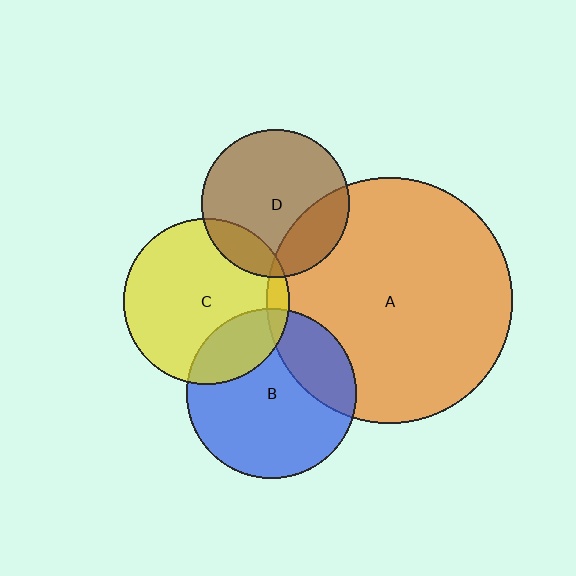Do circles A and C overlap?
Yes.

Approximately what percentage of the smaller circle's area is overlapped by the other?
Approximately 5%.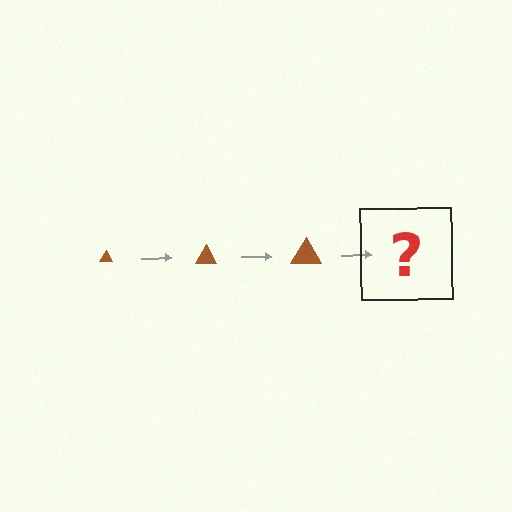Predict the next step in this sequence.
The next step is a brown triangle, larger than the previous one.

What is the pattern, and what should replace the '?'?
The pattern is that the triangle gets progressively larger each step. The '?' should be a brown triangle, larger than the previous one.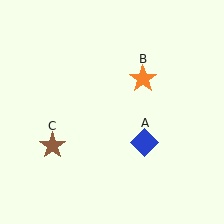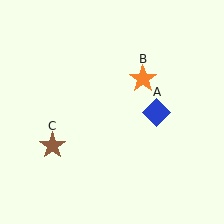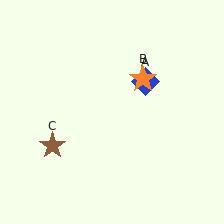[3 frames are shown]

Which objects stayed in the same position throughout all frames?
Orange star (object B) and brown star (object C) remained stationary.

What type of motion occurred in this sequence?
The blue diamond (object A) rotated counterclockwise around the center of the scene.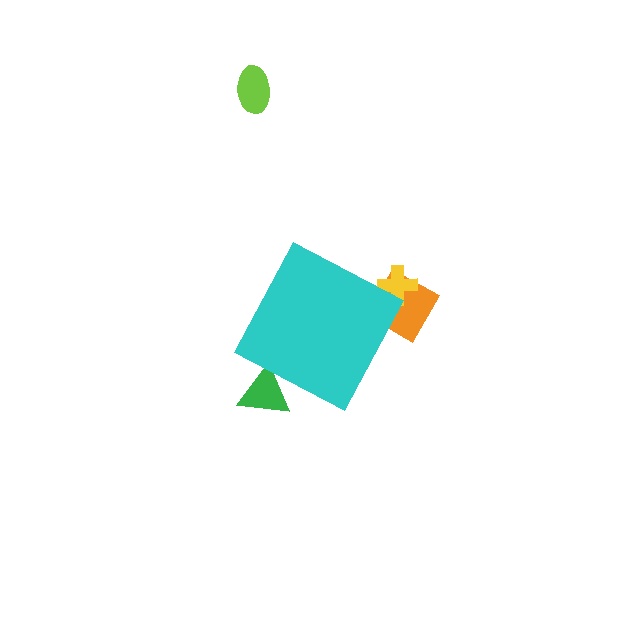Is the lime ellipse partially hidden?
No, the lime ellipse is fully visible.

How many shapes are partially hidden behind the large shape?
3 shapes are partially hidden.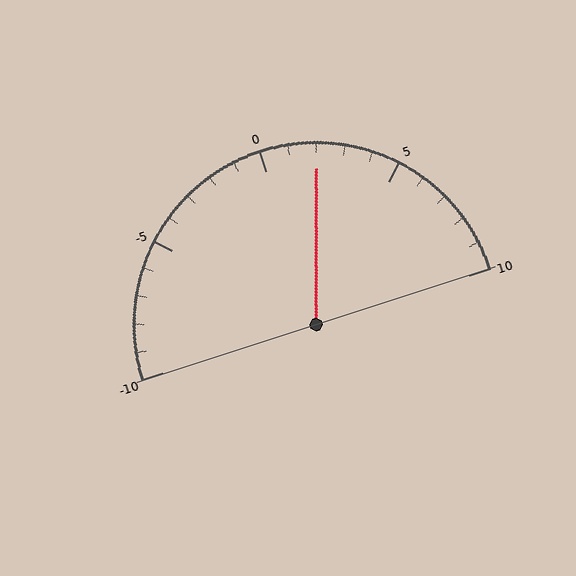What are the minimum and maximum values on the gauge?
The gauge ranges from -10 to 10.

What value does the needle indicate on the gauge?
The needle indicates approximately 2.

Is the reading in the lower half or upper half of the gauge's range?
The reading is in the upper half of the range (-10 to 10).